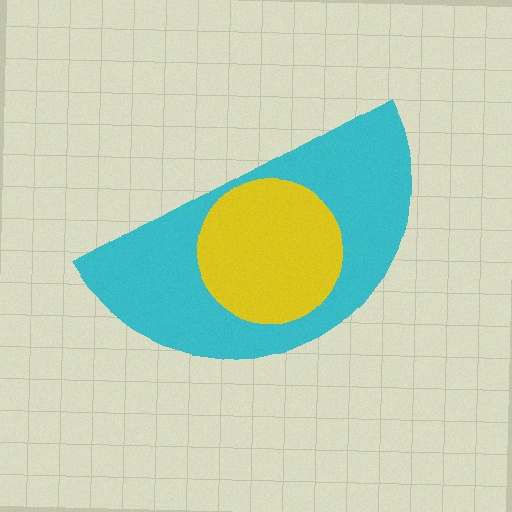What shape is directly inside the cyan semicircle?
The yellow circle.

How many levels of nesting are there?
2.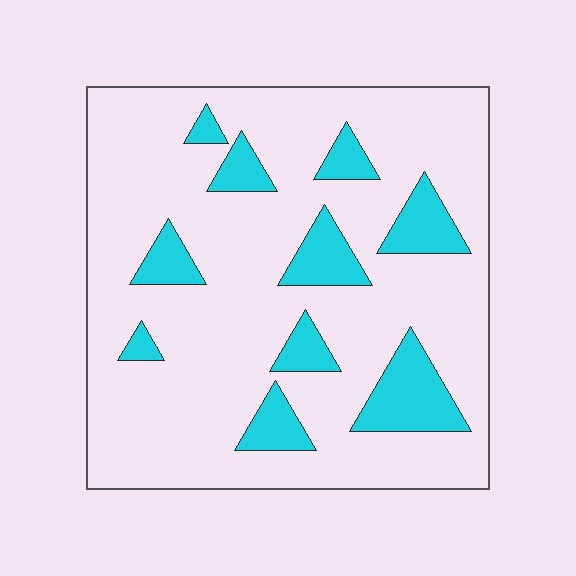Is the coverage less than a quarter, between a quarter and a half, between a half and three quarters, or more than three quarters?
Less than a quarter.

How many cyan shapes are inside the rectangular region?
10.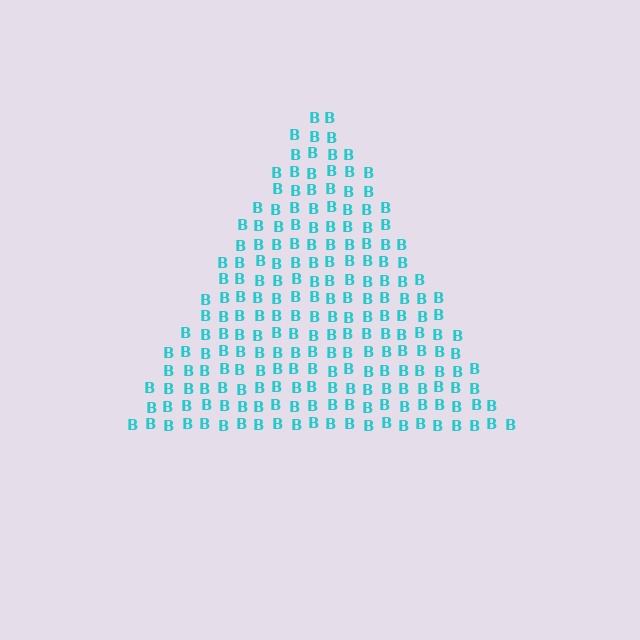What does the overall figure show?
The overall figure shows a triangle.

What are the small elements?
The small elements are letter B's.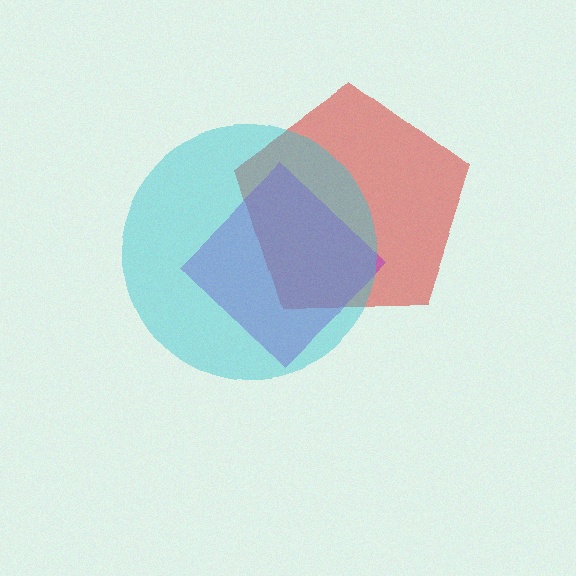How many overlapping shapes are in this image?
There are 3 overlapping shapes in the image.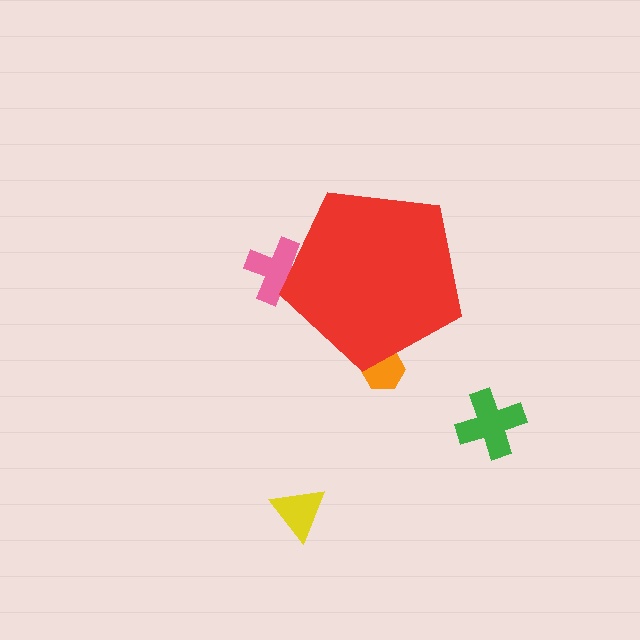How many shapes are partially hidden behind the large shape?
2 shapes are partially hidden.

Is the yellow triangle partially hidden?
No, the yellow triangle is fully visible.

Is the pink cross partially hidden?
Yes, the pink cross is partially hidden behind the red pentagon.